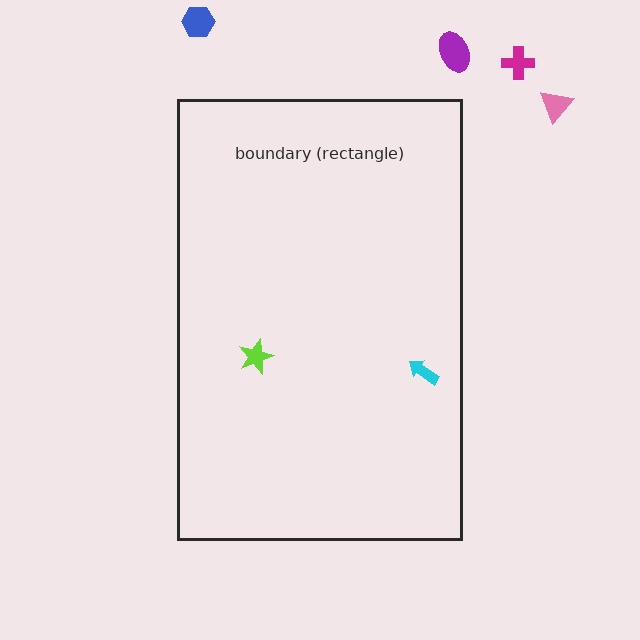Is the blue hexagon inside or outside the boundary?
Outside.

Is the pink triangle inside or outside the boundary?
Outside.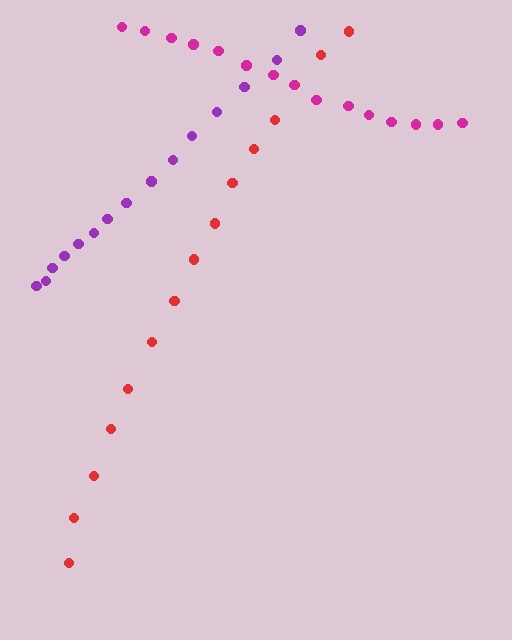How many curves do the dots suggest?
There are 3 distinct paths.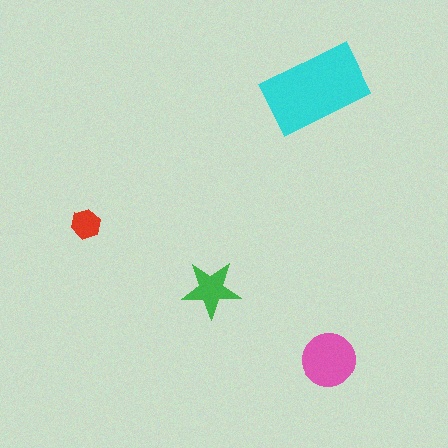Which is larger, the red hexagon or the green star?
The green star.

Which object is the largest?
The cyan rectangle.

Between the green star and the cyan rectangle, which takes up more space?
The cyan rectangle.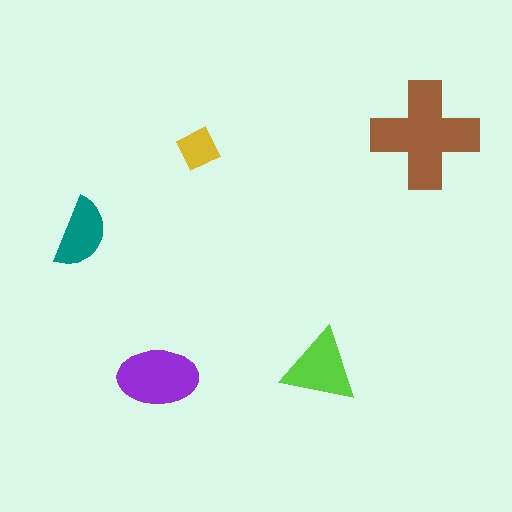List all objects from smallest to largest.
The yellow diamond, the teal semicircle, the lime triangle, the purple ellipse, the brown cross.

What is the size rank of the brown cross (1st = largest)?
1st.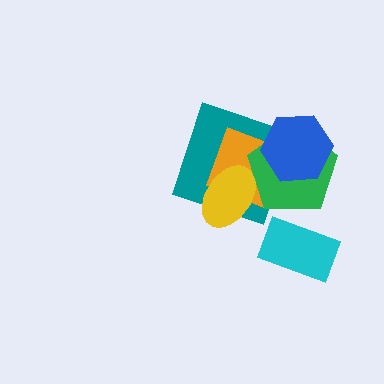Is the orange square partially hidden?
Yes, it is partially covered by another shape.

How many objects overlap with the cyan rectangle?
0 objects overlap with the cyan rectangle.